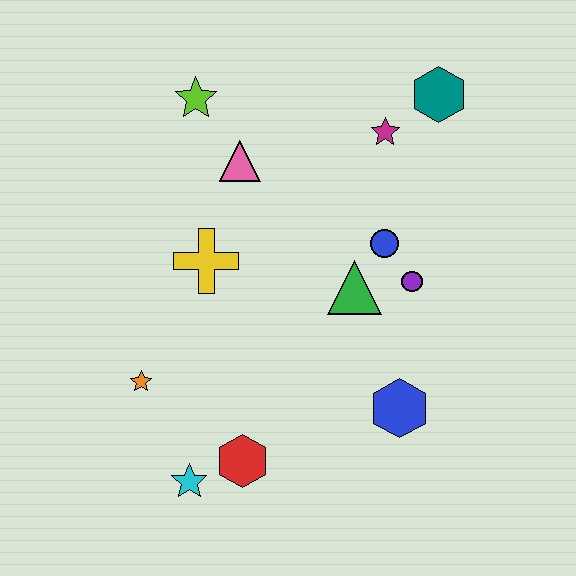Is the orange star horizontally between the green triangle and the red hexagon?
No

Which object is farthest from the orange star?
The teal hexagon is farthest from the orange star.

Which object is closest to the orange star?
The cyan star is closest to the orange star.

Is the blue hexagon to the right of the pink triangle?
Yes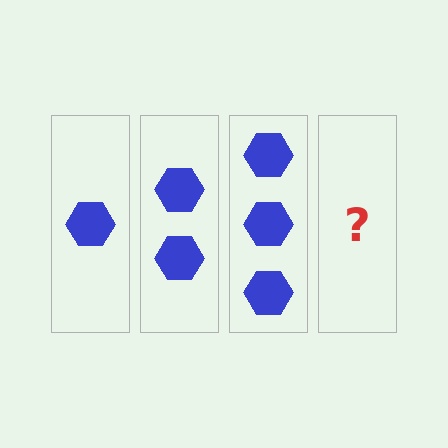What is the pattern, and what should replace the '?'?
The pattern is that each step adds one more hexagon. The '?' should be 4 hexagons.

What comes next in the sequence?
The next element should be 4 hexagons.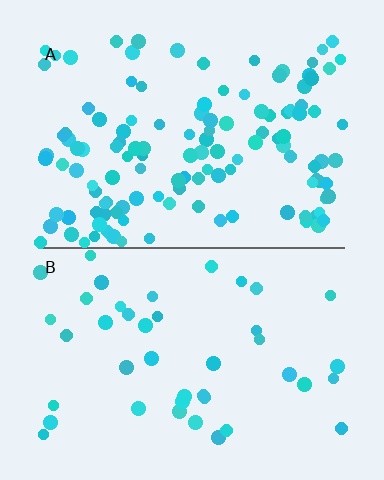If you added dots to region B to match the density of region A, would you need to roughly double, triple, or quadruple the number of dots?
Approximately triple.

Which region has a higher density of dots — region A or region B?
A (the top).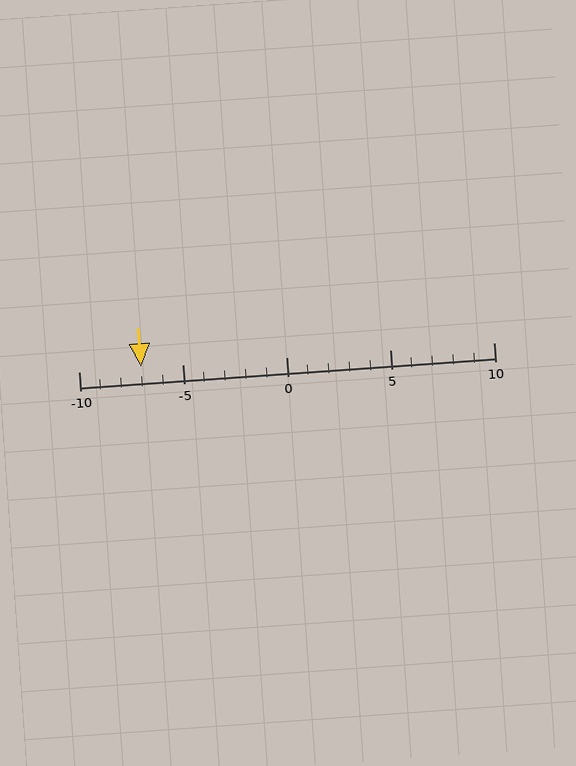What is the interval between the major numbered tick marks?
The major tick marks are spaced 5 units apart.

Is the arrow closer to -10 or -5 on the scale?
The arrow is closer to -5.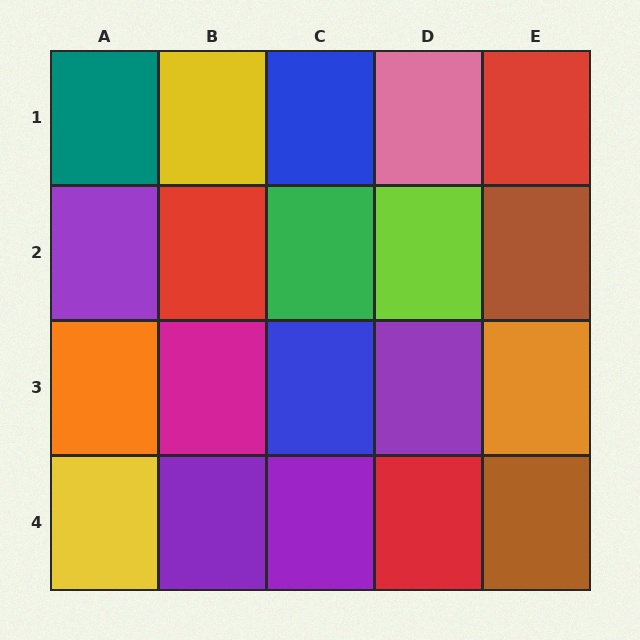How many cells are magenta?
1 cell is magenta.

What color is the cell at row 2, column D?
Lime.